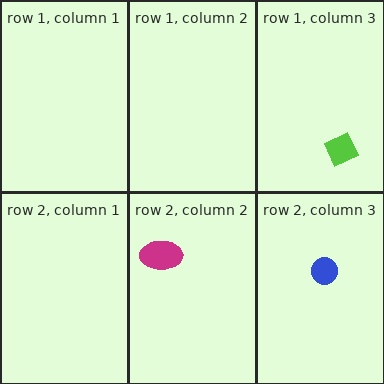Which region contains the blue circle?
The row 2, column 3 region.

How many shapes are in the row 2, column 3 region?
1.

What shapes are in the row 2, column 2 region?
The magenta ellipse.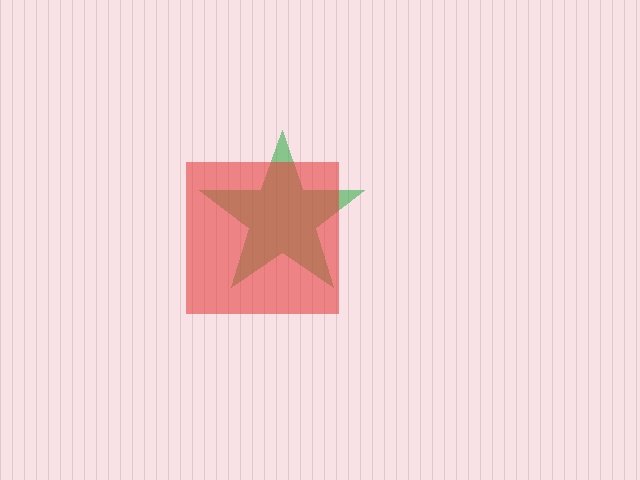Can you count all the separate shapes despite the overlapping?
Yes, there are 2 separate shapes.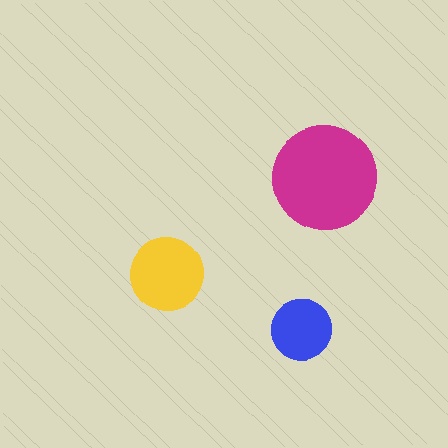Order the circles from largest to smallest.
the magenta one, the yellow one, the blue one.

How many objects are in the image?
There are 3 objects in the image.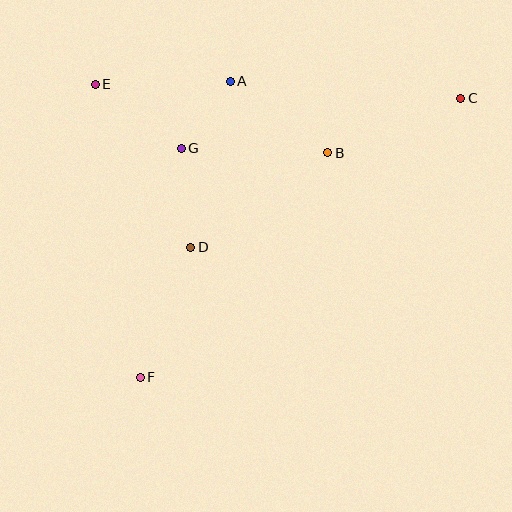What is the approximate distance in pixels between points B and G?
The distance between B and G is approximately 147 pixels.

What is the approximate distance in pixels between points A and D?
The distance between A and D is approximately 170 pixels.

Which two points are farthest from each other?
Points C and F are farthest from each other.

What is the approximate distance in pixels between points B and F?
The distance between B and F is approximately 292 pixels.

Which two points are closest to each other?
Points A and G are closest to each other.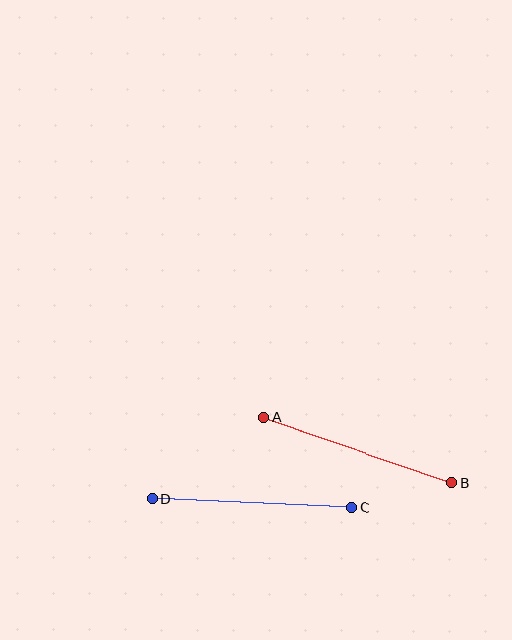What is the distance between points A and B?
The distance is approximately 200 pixels.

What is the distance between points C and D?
The distance is approximately 199 pixels.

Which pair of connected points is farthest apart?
Points A and B are farthest apart.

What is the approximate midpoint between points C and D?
The midpoint is at approximately (252, 503) pixels.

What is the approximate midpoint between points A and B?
The midpoint is at approximately (358, 450) pixels.